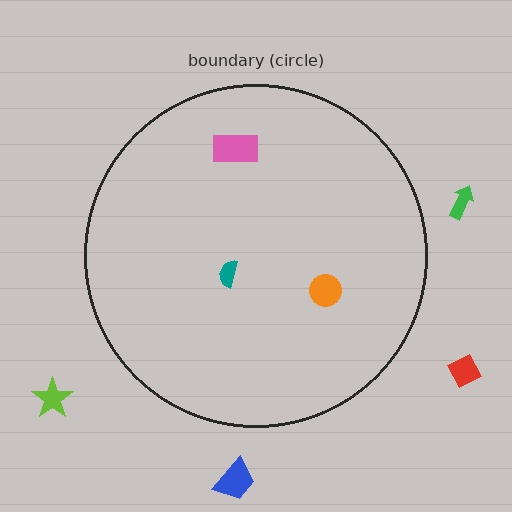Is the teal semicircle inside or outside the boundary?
Inside.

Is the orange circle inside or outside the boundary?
Inside.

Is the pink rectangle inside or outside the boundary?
Inside.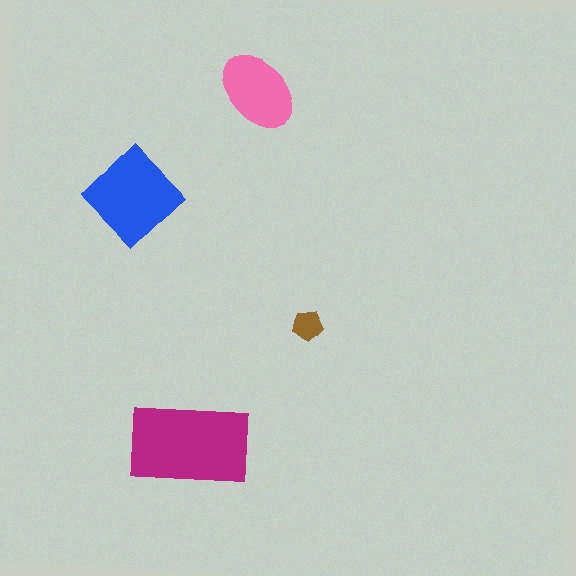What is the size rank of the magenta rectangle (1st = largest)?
1st.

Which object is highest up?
The pink ellipse is topmost.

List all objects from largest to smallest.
The magenta rectangle, the blue diamond, the pink ellipse, the brown pentagon.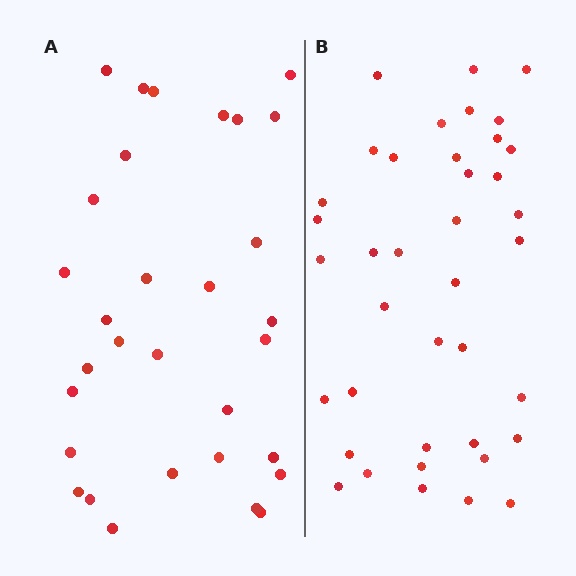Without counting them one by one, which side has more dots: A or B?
Region B (the right region) has more dots.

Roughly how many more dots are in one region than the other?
Region B has roughly 8 or so more dots than region A.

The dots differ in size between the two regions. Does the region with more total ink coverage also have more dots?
No. Region A has more total ink coverage because its dots are larger, but region B actually contains more individual dots. Total area can be misleading — the number of items is what matters here.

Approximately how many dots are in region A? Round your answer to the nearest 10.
About 30 dots. (The exact count is 31, which rounds to 30.)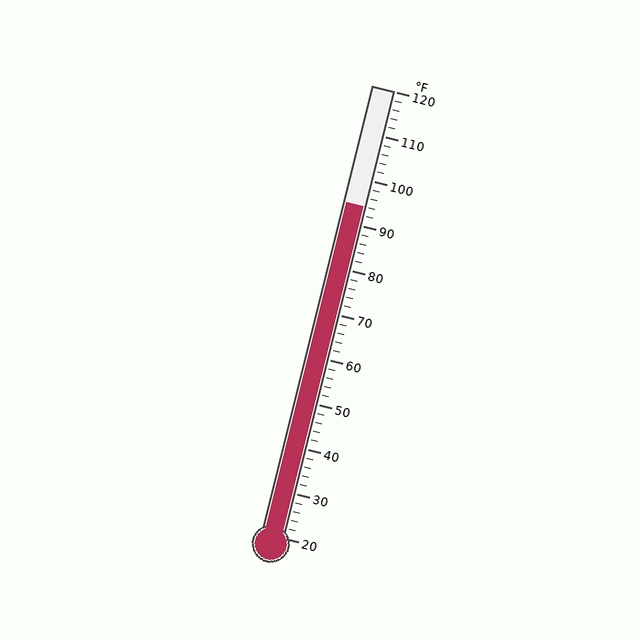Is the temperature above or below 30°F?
The temperature is above 30°F.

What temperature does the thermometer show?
The thermometer shows approximately 94°F.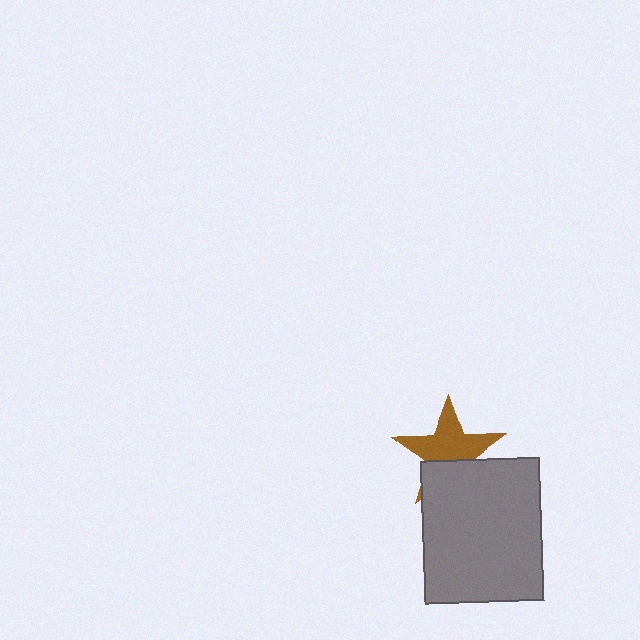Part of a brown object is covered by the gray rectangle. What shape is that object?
It is a star.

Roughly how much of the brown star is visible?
About half of it is visible (roughly 62%).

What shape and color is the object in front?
The object in front is a gray rectangle.